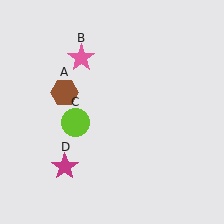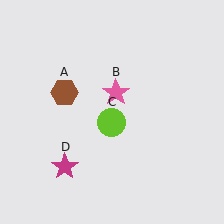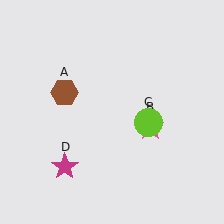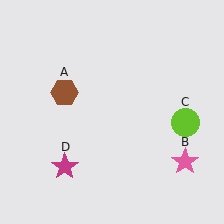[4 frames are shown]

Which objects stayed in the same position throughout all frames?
Brown hexagon (object A) and magenta star (object D) remained stationary.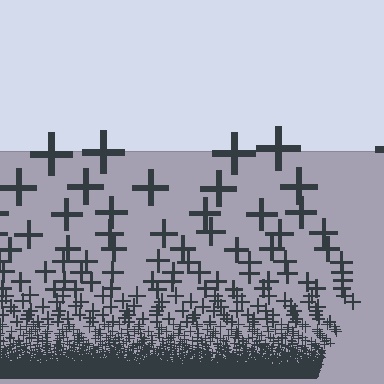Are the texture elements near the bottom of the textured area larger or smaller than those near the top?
Smaller. The gradient is inverted — elements near the bottom are smaller and denser.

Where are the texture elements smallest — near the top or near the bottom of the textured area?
Near the bottom.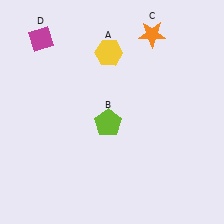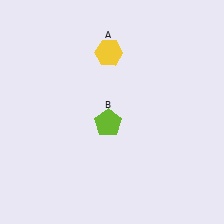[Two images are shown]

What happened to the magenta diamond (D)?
The magenta diamond (D) was removed in Image 2. It was in the top-left area of Image 1.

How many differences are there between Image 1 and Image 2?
There are 2 differences between the two images.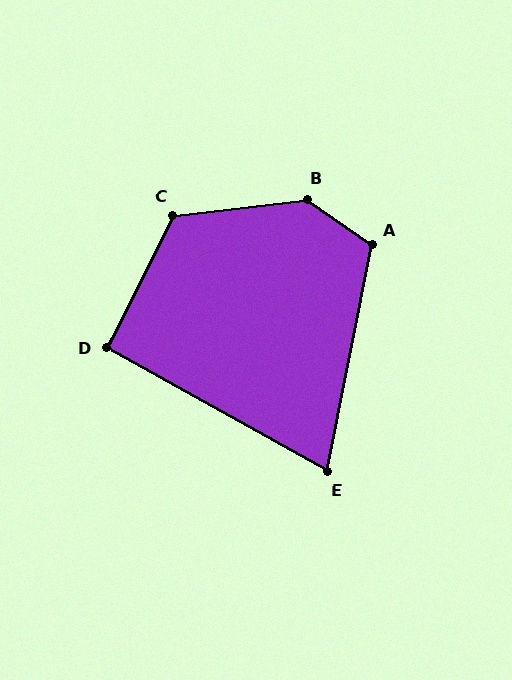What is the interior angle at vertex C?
Approximately 123 degrees (obtuse).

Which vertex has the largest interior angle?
B, at approximately 138 degrees.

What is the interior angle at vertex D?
Approximately 93 degrees (approximately right).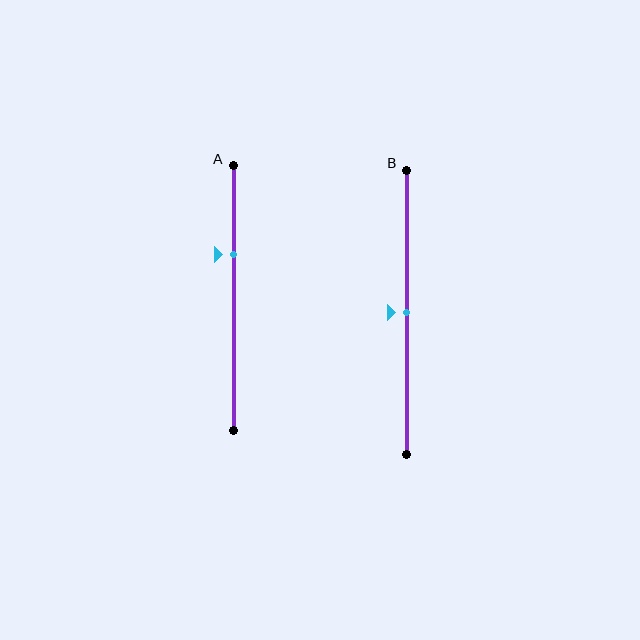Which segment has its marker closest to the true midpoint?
Segment B has its marker closest to the true midpoint.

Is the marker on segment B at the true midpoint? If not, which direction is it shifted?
Yes, the marker on segment B is at the true midpoint.